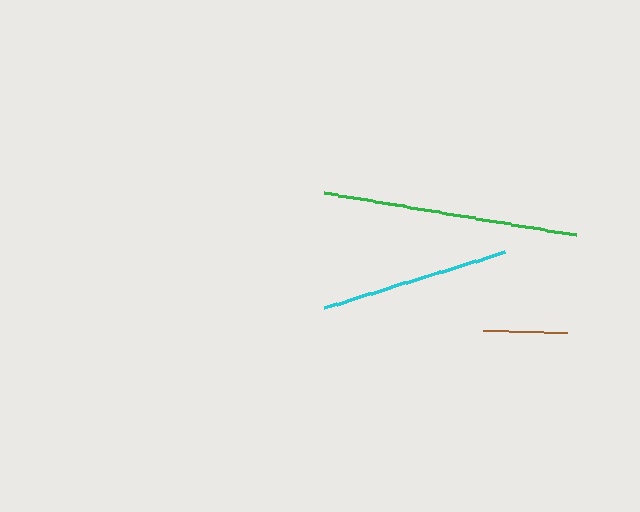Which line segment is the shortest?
The brown line is the shortest at approximately 84 pixels.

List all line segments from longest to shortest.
From longest to shortest: green, cyan, brown.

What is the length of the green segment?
The green segment is approximately 255 pixels long.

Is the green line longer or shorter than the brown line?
The green line is longer than the brown line.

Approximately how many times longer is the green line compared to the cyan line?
The green line is approximately 1.4 times the length of the cyan line.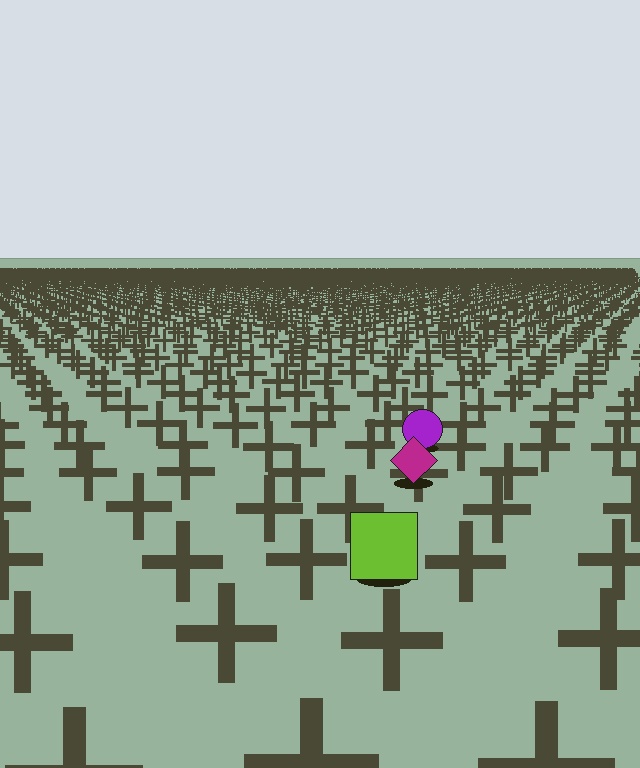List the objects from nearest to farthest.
From nearest to farthest: the lime square, the magenta diamond, the purple circle.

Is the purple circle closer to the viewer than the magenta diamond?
No. The magenta diamond is closer — you can tell from the texture gradient: the ground texture is coarser near it.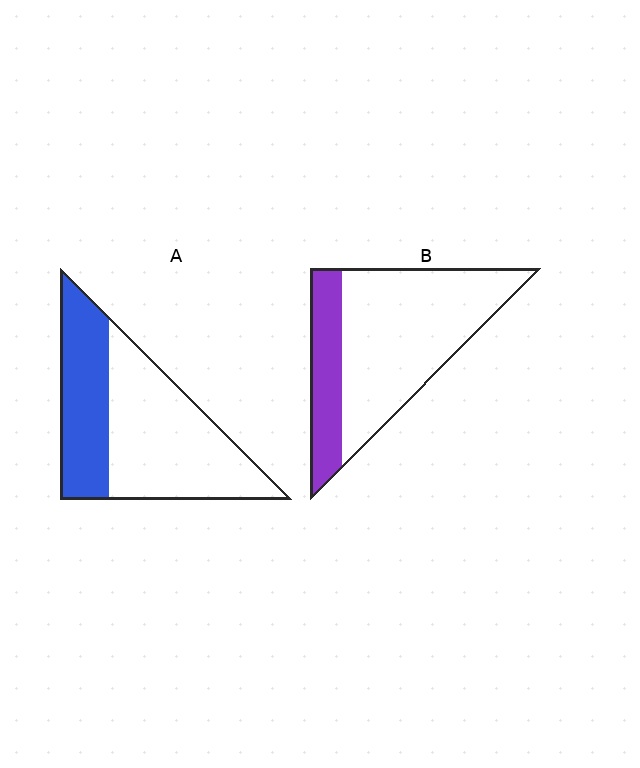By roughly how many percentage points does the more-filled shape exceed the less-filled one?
By roughly 10 percentage points (A over B).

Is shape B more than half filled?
No.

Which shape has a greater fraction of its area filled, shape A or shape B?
Shape A.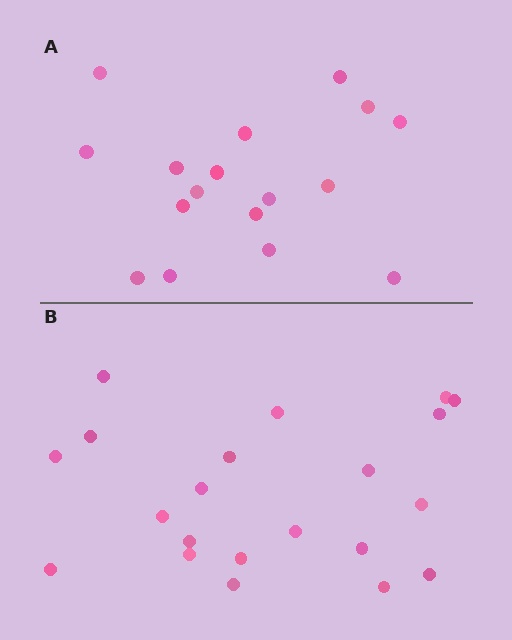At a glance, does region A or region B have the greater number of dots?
Region B (the bottom region) has more dots.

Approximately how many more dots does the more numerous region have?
Region B has about 4 more dots than region A.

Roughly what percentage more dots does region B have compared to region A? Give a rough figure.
About 25% more.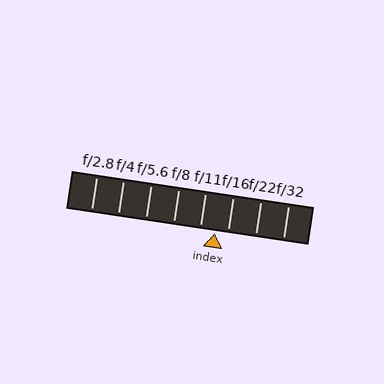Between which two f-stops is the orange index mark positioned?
The index mark is between f/11 and f/16.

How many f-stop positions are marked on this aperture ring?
There are 8 f-stop positions marked.